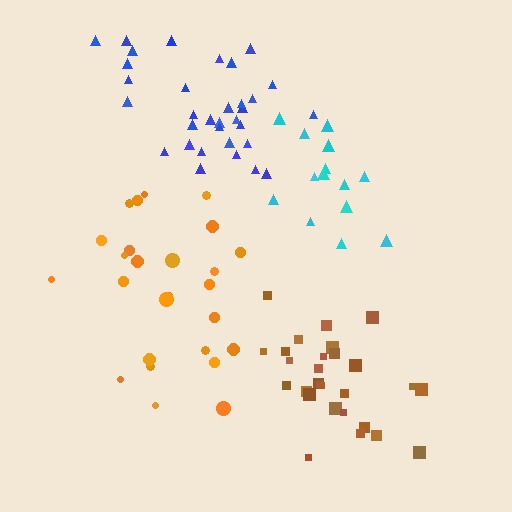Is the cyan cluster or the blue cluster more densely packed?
Blue.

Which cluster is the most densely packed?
Brown.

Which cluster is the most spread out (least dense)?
Orange.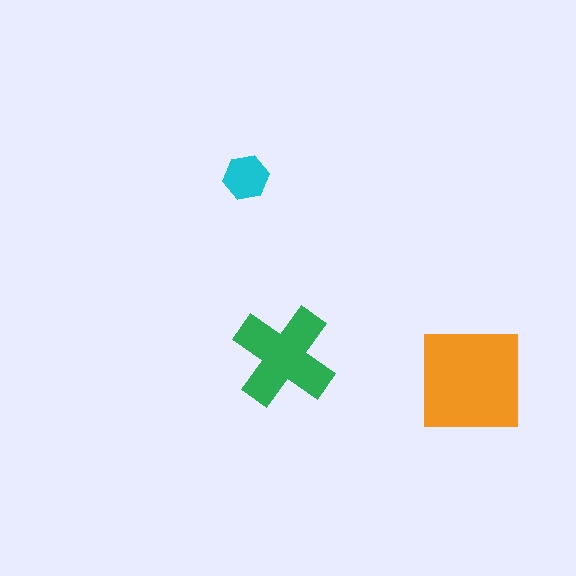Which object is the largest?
The orange square.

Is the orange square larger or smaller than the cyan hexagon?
Larger.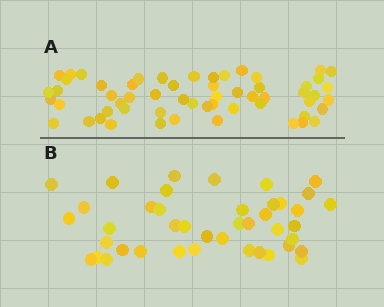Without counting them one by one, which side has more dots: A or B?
Region A (the top region) has more dots.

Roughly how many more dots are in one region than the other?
Region A has approximately 15 more dots than region B.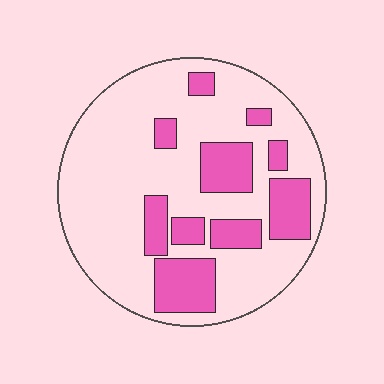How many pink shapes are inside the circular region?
10.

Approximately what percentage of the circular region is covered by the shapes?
Approximately 25%.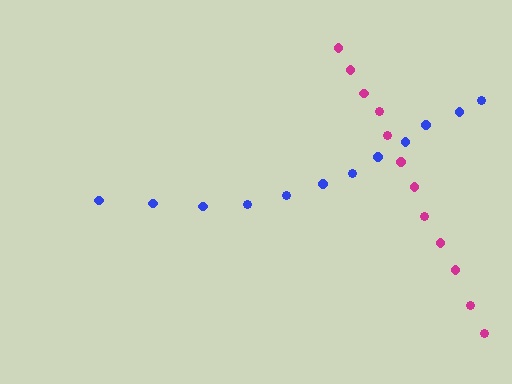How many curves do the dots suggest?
There are 2 distinct paths.